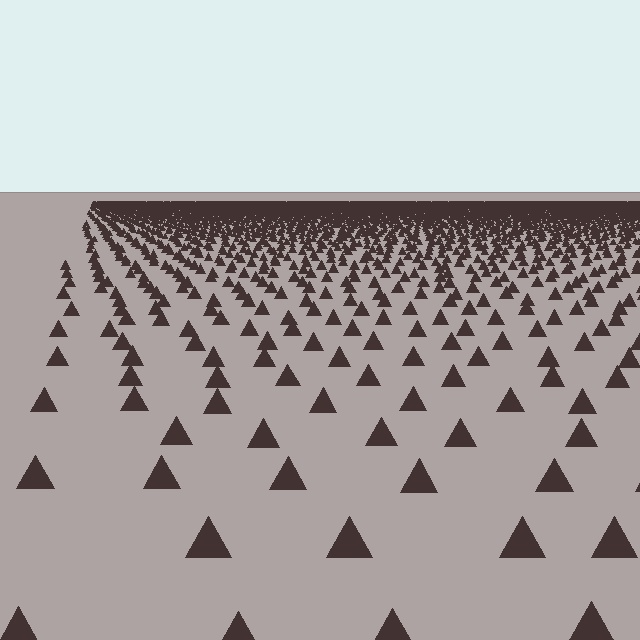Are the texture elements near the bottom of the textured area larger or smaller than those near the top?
Larger. Near the bottom, elements are closer to the viewer and appear at a bigger on-screen size.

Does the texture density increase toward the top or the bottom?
Density increases toward the top.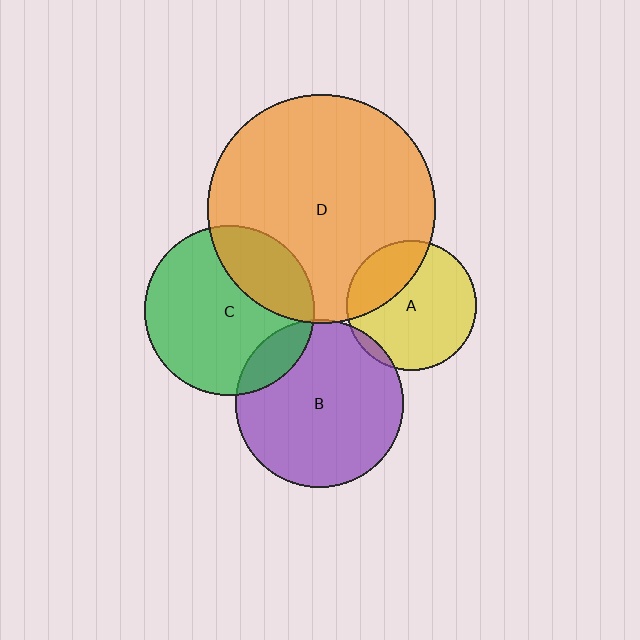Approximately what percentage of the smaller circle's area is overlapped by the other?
Approximately 25%.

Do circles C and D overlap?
Yes.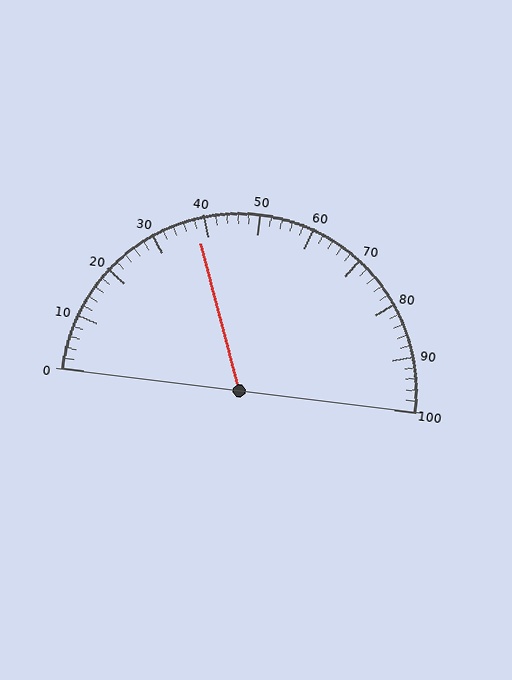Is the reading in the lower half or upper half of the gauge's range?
The reading is in the lower half of the range (0 to 100).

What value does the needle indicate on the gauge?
The needle indicates approximately 38.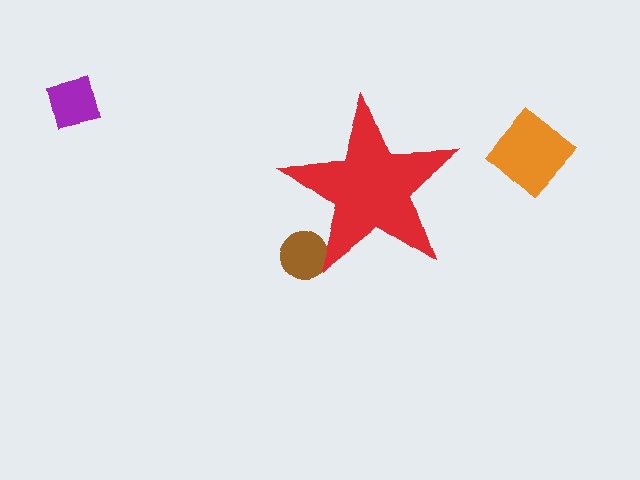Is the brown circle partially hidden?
Yes, the brown circle is partially hidden behind the red star.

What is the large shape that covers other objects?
A red star.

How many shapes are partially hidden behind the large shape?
1 shape is partially hidden.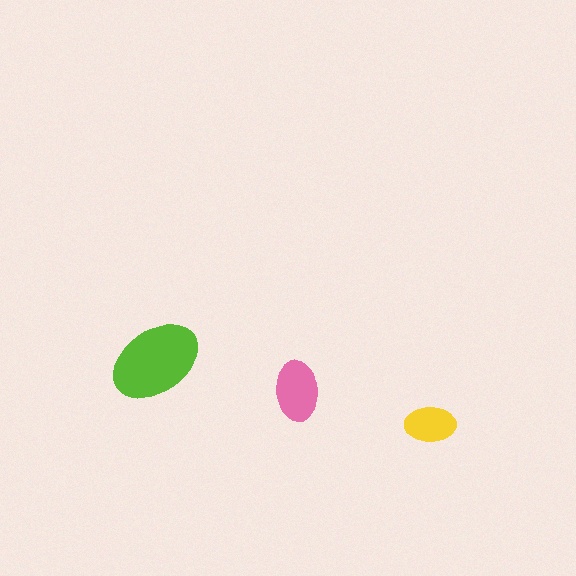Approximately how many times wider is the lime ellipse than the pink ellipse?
About 1.5 times wider.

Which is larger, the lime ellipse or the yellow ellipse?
The lime one.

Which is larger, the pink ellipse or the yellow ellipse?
The pink one.